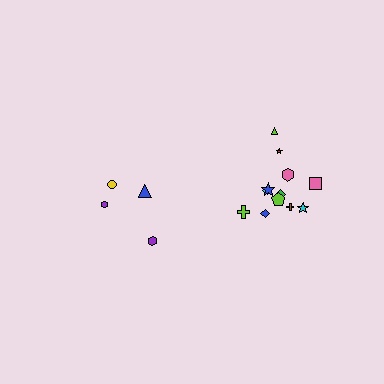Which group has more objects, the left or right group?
The right group.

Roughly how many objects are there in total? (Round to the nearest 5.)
Roughly 15 objects in total.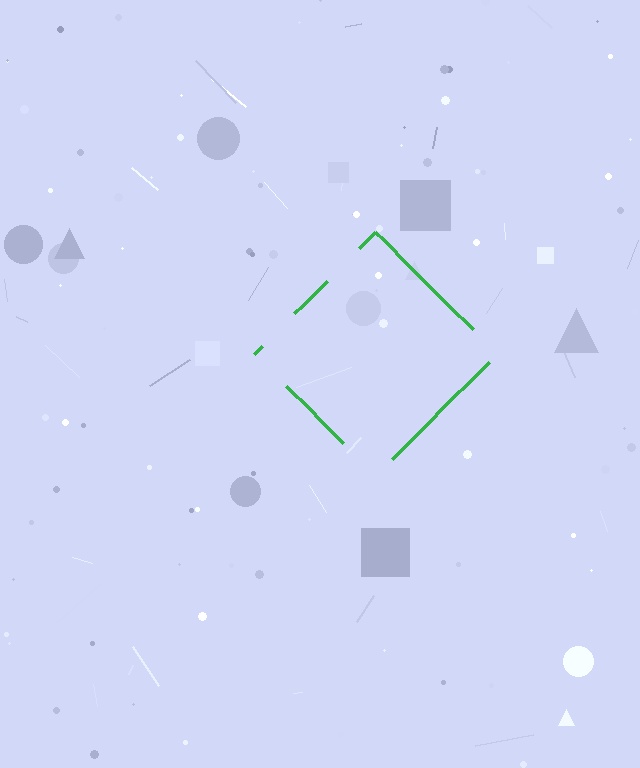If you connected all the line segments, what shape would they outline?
They would outline a diamond.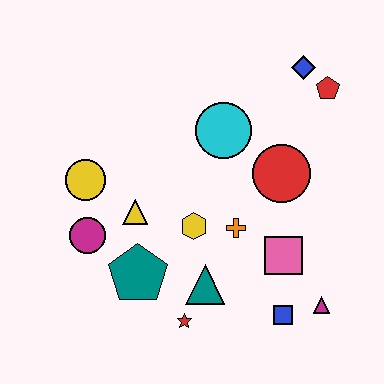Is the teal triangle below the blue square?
No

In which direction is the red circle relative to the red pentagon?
The red circle is below the red pentagon.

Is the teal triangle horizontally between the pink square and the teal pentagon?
Yes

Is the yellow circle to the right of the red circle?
No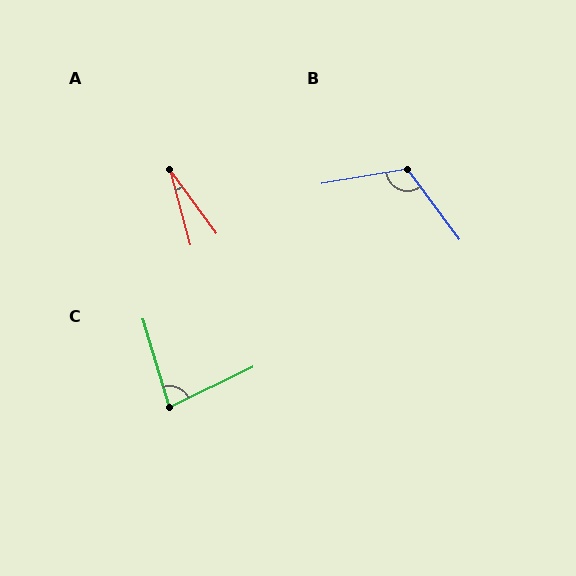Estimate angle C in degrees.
Approximately 81 degrees.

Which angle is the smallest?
A, at approximately 21 degrees.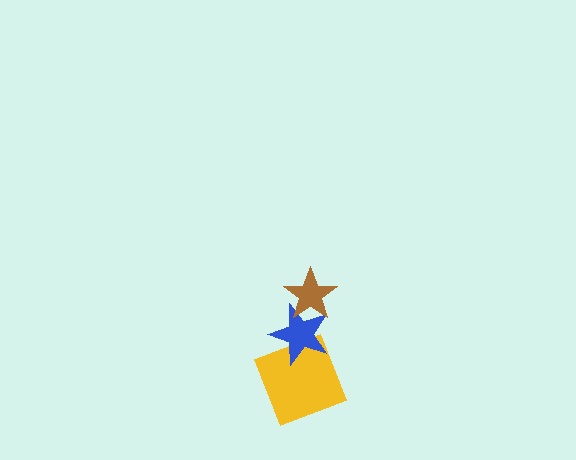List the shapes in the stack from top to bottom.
From top to bottom: the brown star, the blue star, the yellow square.